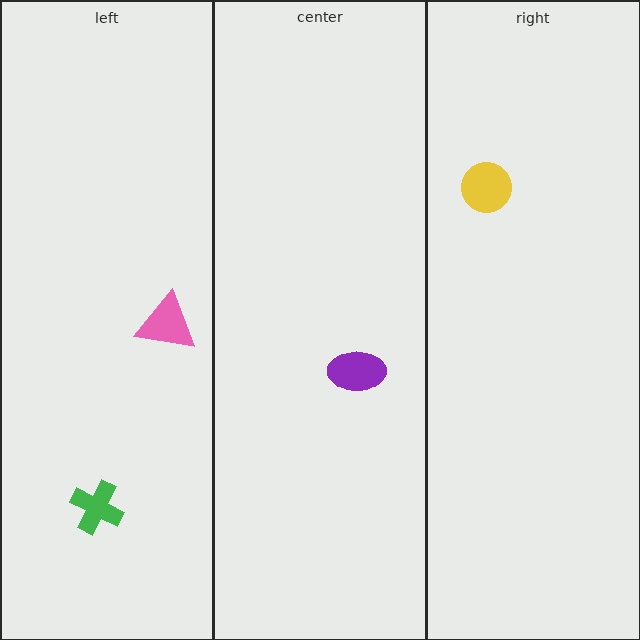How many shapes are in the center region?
1.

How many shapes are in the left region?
2.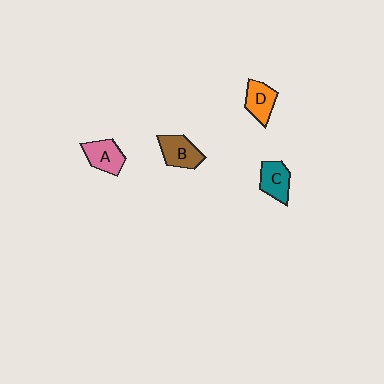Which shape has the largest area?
Shape B (brown).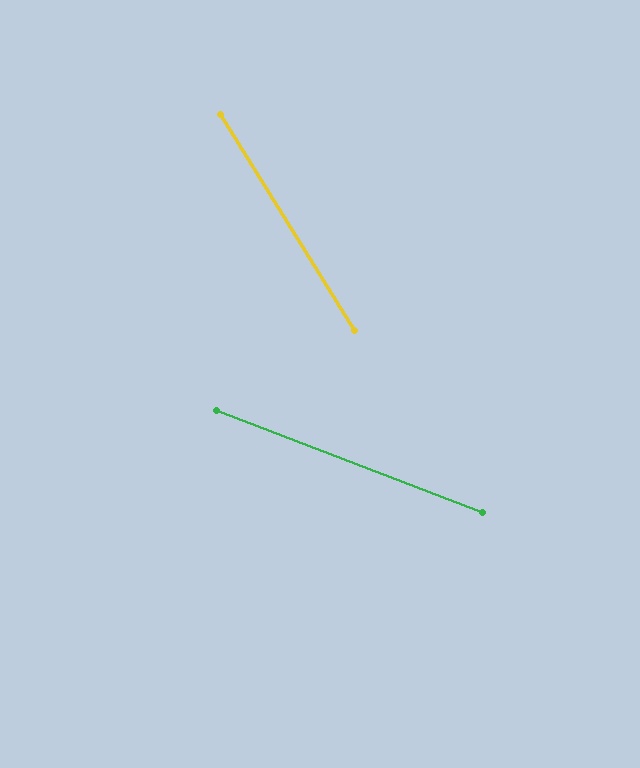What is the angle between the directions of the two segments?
Approximately 37 degrees.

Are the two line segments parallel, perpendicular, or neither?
Neither parallel nor perpendicular — they differ by about 37°.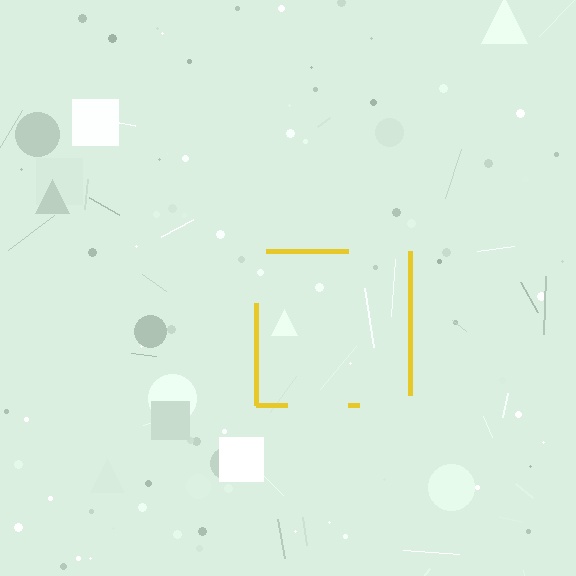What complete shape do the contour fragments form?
The contour fragments form a square.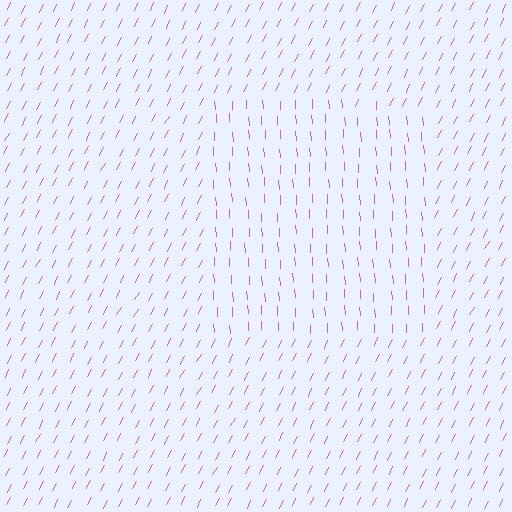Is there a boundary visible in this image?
Yes, there is a texture boundary formed by a change in line orientation.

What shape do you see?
I see a rectangle.